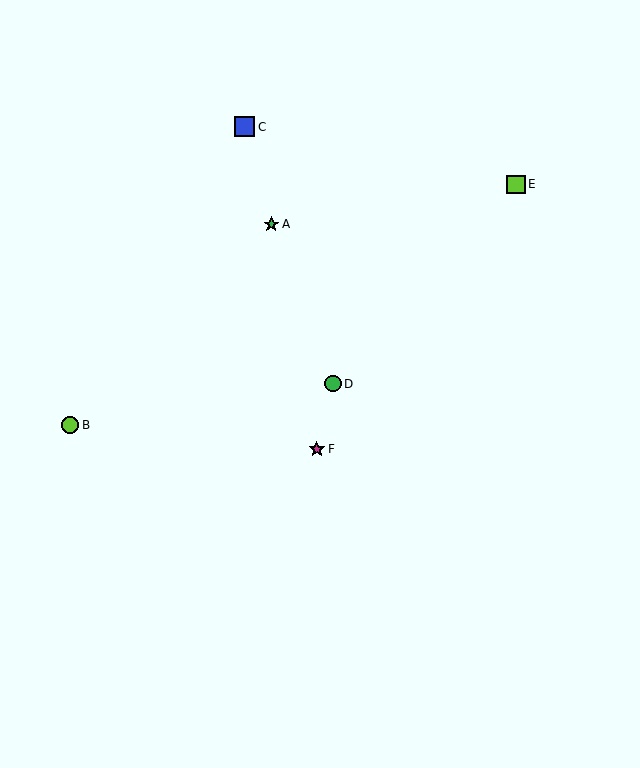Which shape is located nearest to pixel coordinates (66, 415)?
The lime circle (labeled B) at (70, 425) is nearest to that location.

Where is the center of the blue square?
The center of the blue square is at (245, 127).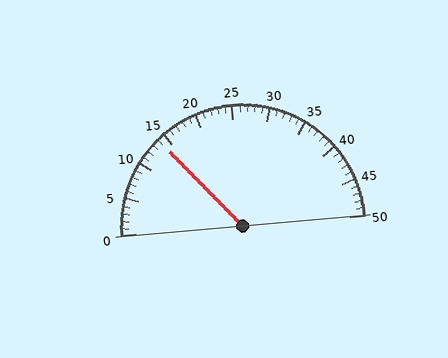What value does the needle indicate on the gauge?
The needle indicates approximately 14.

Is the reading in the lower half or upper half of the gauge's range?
The reading is in the lower half of the range (0 to 50).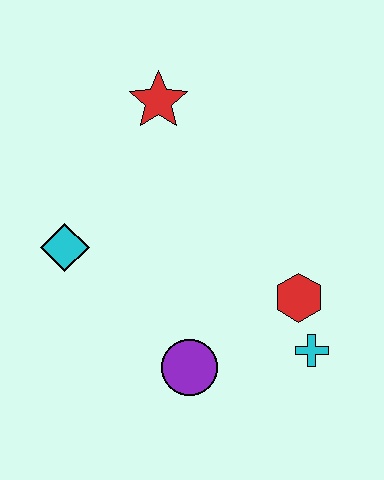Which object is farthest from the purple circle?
The red star is farthest from the purple circle.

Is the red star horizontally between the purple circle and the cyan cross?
No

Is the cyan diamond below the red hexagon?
No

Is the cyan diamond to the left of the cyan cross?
Yes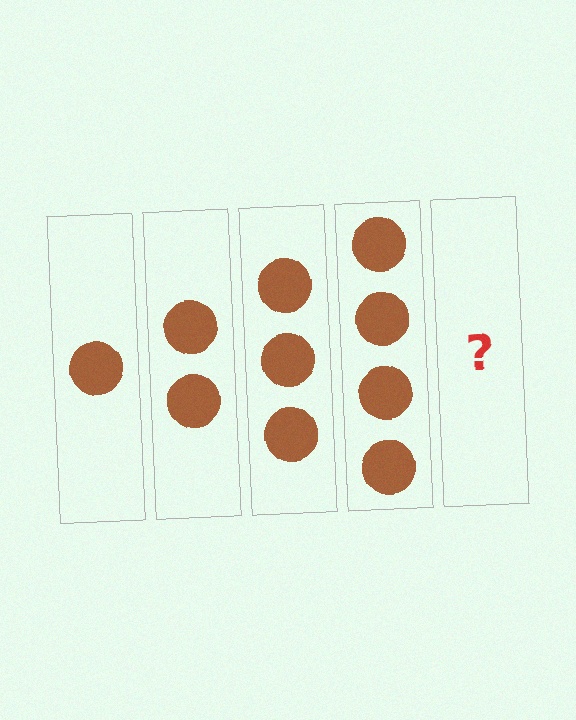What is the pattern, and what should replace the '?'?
The pattern is that each step adds one more circle. The '?' should be 5 circles.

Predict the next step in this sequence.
The next step is 5 circles.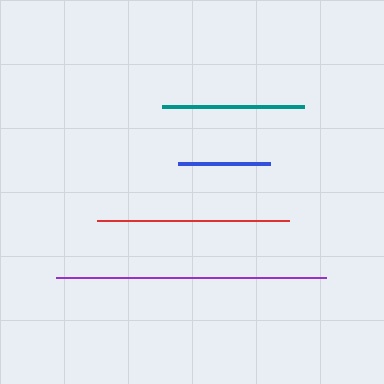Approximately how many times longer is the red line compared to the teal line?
The red line is approximately 1.4 times the length of the teal line.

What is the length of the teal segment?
The teal segment is approximately 142 pixels long.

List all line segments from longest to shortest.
From longest to shortest: purple, red, teal, blue.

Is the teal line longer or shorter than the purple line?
The purple line is longer than the teal line.